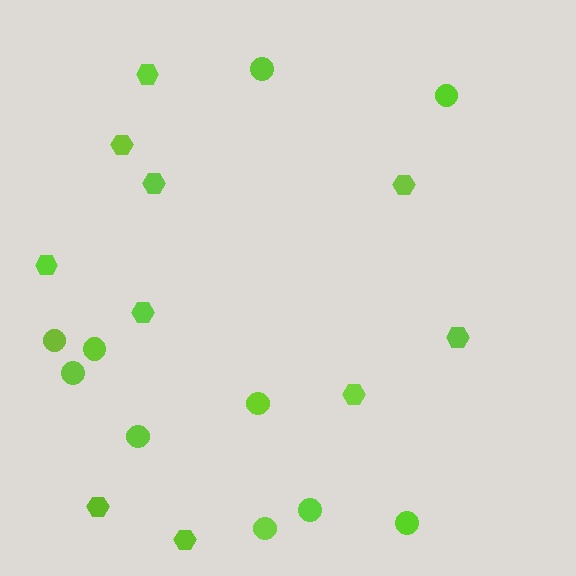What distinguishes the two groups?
There are 2 groups: one group of circles (10) and one group of hexagons (10).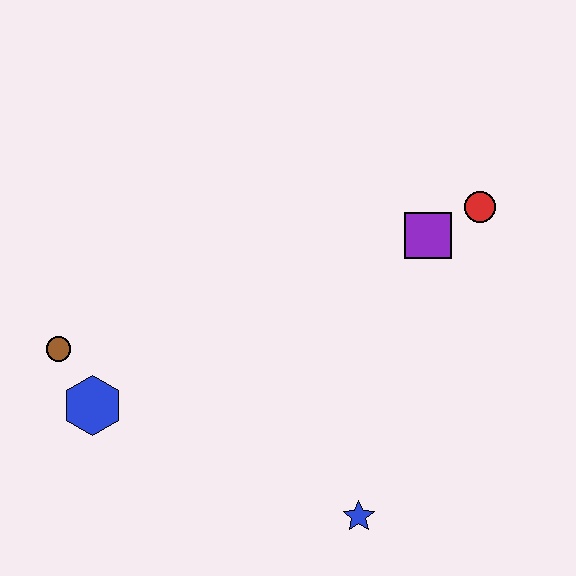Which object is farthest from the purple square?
The brown circle is farthest from the purple square.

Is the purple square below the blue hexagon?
No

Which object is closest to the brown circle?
The blue hexagon is closest to the brown circle.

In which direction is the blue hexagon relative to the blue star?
The blue hexagon is to the left of the blue star.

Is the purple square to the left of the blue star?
No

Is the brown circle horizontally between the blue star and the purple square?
No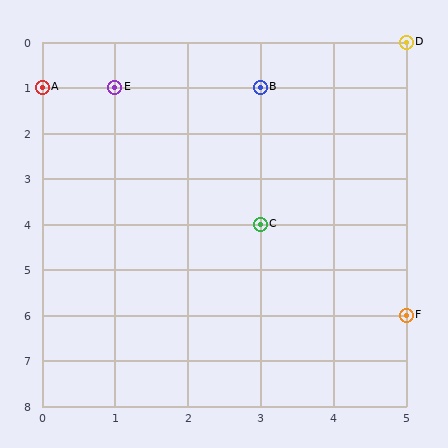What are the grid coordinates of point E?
Point E is at grid coordinates (1, 1).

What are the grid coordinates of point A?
Point A is at grid coordinates (0, 1).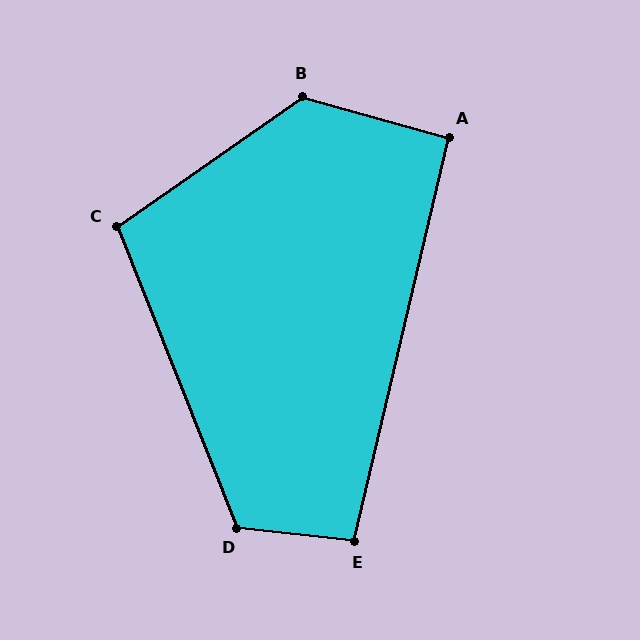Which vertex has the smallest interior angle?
A, at approximately 92 degrees.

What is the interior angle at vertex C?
Approximately 103 degrees (obtuse).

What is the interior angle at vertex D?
Approximately 118 degrees (obtuse).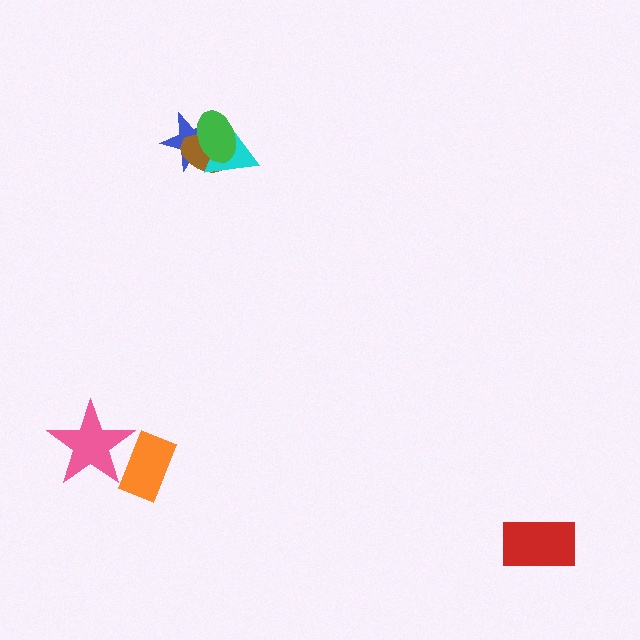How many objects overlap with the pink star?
1 object overlaps with the pink star.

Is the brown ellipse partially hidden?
Yes, it is partially covered by another shape.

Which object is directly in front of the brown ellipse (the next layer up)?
The cyan triangle is directly in front of the brown ellipse.